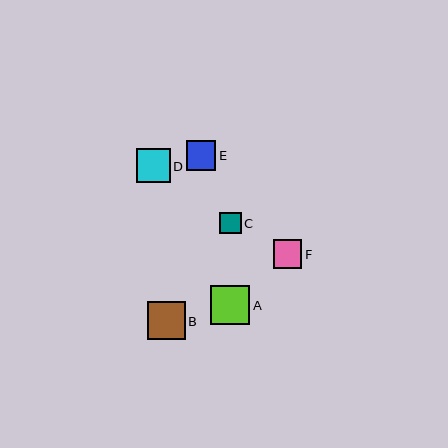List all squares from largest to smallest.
From largest to smallest: A, B, D, E, F, C.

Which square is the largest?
Square A is the largest with a size of approximately 39 pixels.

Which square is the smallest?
Square C is the smallest with a size of approximately 22 pixels.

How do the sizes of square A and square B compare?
Square A and square B are approximately the same size.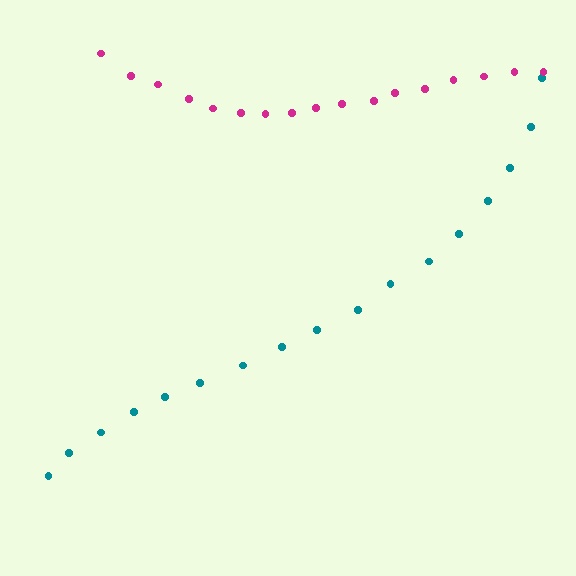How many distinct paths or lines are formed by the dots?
There are 2 distinct paths.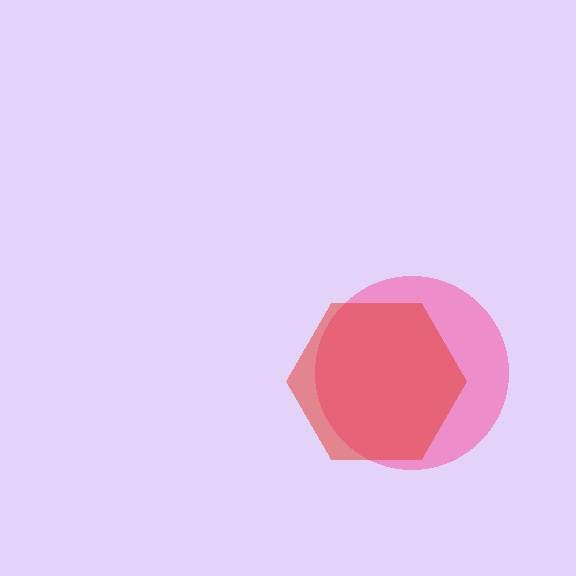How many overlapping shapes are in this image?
There are 2 overlapping shapes in the image.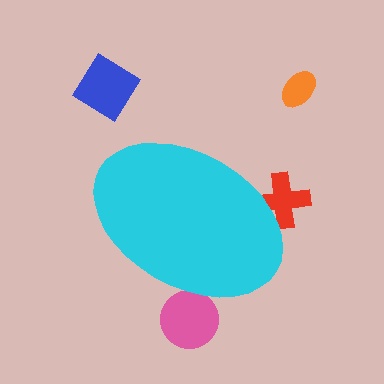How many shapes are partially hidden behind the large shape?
2 shapes are partially hidden.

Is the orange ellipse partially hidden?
No, the orange ellipse is fully visible.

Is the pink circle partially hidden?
Yes, the pink circle is partially hidden behind the cyan ellipse.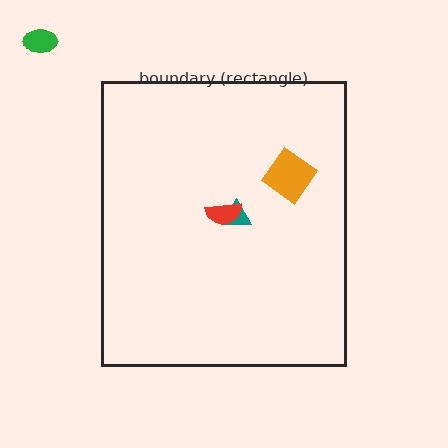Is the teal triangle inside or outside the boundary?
Inside.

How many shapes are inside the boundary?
3 inside, 1 outside.